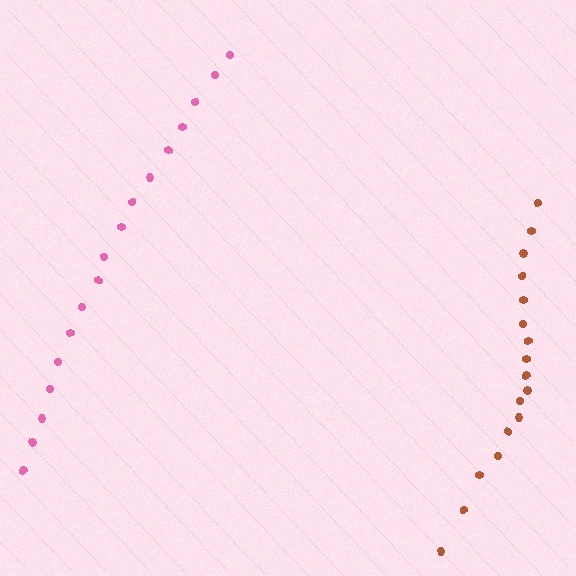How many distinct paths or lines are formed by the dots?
There are 2 distinct paths.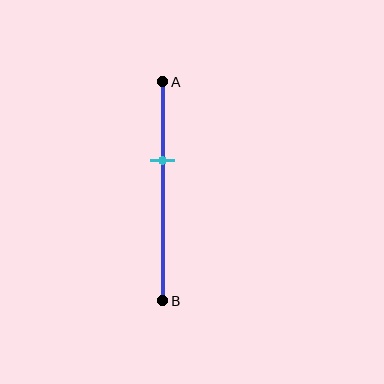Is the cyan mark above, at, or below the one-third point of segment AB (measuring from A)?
The cyan mark is approximately at the one-third point of segment AB.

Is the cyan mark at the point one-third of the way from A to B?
Yes, the mark is approximately at the one-third point.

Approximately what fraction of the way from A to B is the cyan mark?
The cyan mark is approximately 35% of the way from A to B.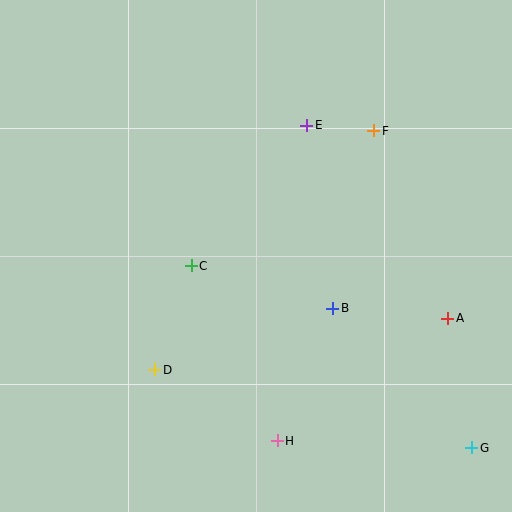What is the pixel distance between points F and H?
The distance between F and H is 325 pixels.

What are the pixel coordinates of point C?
Point C is at (191, 266).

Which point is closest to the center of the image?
Point C at (191, 266) is closest to the center.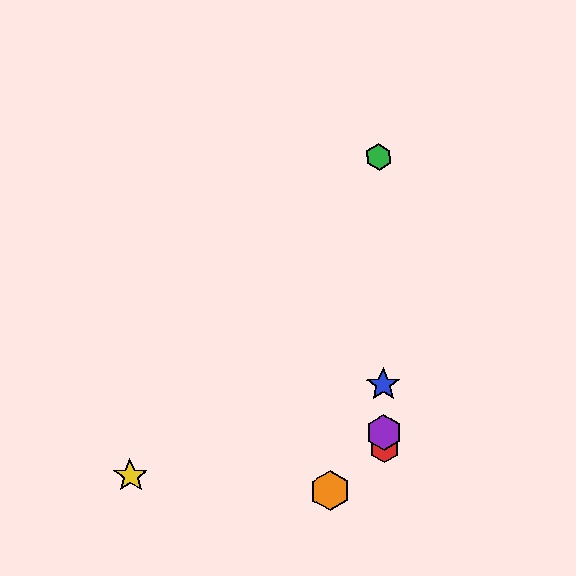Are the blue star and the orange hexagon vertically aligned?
No, the blue star is at x≈383 and the orange hexagon is at x≈330.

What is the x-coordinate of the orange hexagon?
The orange hexagon is at x≈330.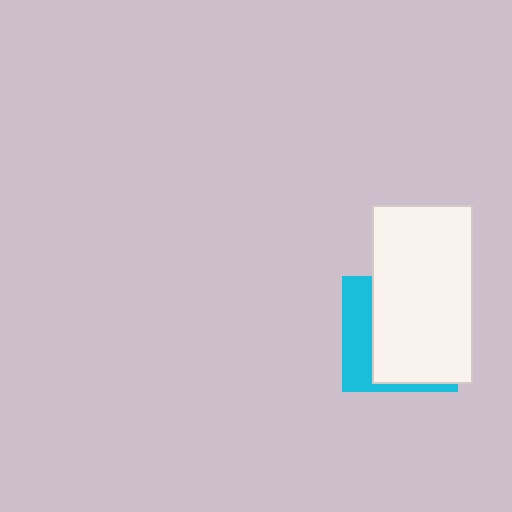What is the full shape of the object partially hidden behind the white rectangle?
The partially hidden object is a cyan square.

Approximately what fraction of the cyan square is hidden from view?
Roughly 69% of the cyan square is hidden behind the white rectangle.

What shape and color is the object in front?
The object in front is a white rectangle.